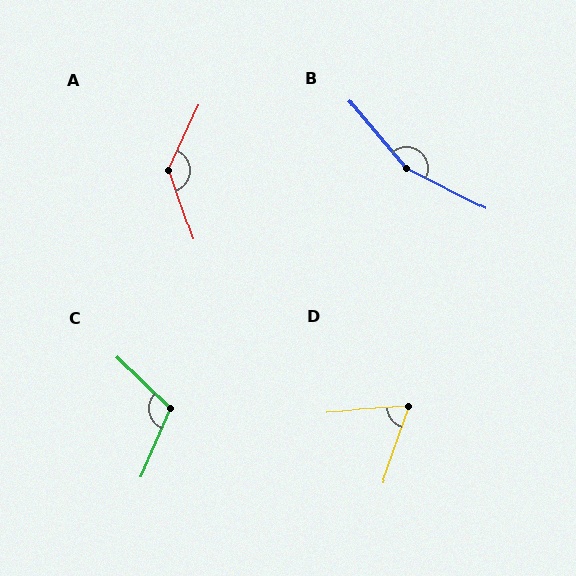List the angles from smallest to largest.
D (67°), C (111°), A (136°), B (157°).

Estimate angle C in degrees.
Approximately 111 degrees.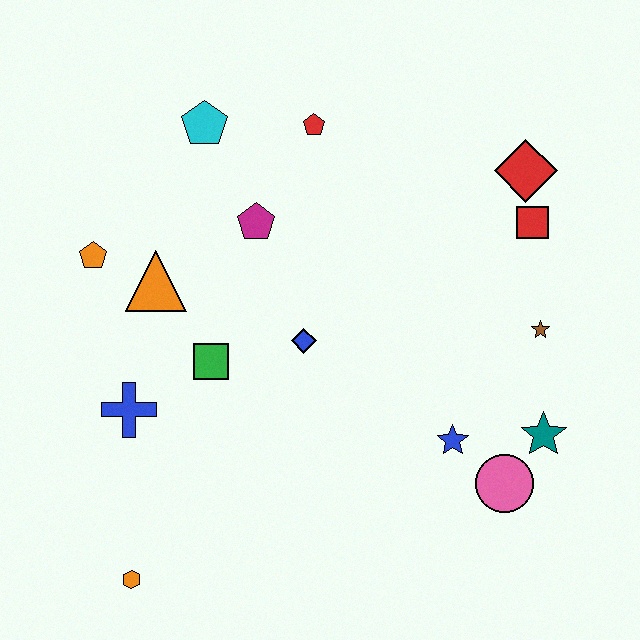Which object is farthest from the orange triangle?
The teal star is farthest from the orange triangle.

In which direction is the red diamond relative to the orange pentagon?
The red diamond is to the right of the orange pentagon.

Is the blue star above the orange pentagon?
No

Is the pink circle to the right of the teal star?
No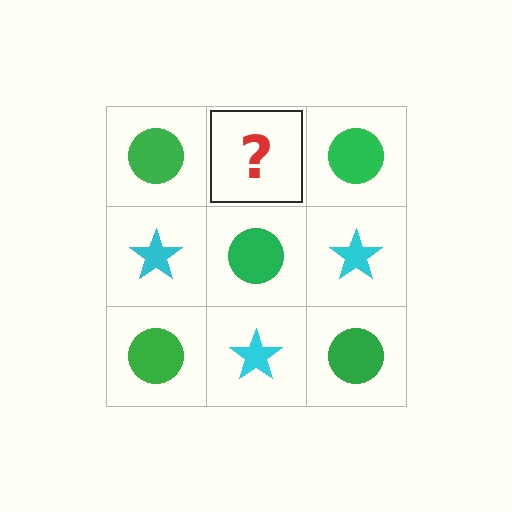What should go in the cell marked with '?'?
The missing cell should contain a cyan star.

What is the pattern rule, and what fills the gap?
The rule is that it alternates green circle and cyan star in a checkerboard pattern. The gap should be filled with a cyan star.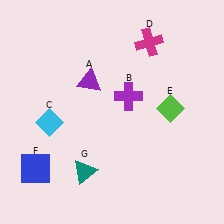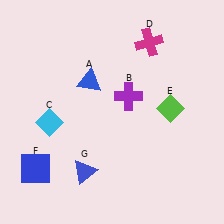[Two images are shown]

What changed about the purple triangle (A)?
In Image 1, A is purple. In Image 2, it changed to blue.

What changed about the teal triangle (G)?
In Image 1, G is teal. In Image 2, it changed to blue.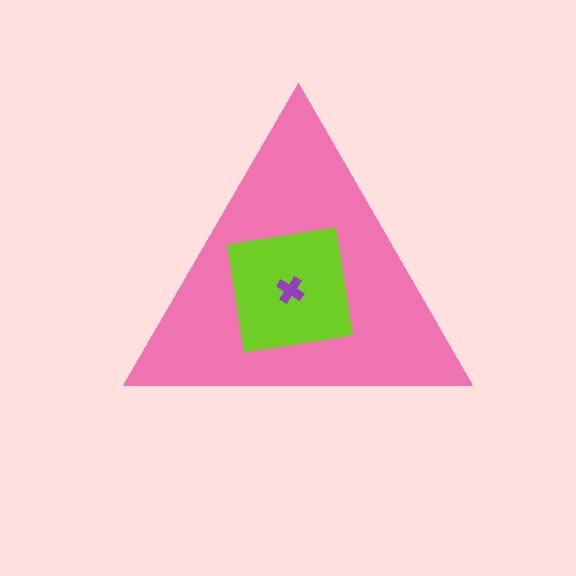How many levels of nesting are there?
3.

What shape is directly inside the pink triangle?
The lime square.